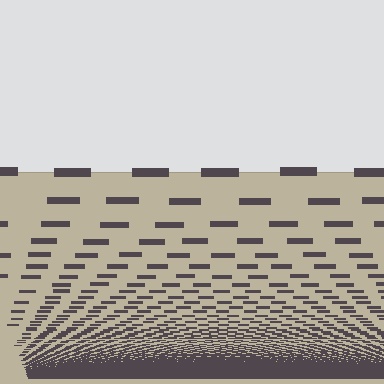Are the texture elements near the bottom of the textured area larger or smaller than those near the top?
Smaller. The gradient is inverted — elements near the bottom are smaller and denser.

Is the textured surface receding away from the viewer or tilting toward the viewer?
The surface appears to tilt toward the viewer. Texture elements get larger and sparser toward the top.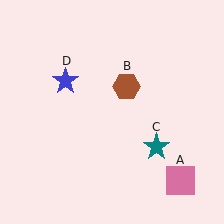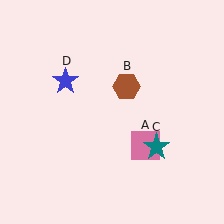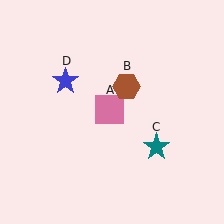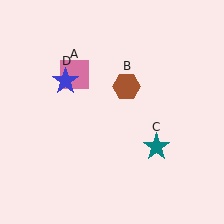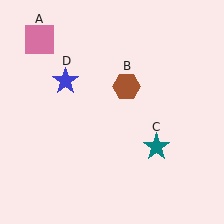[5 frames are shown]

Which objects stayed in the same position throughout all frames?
Brown hexagon (object B) and teal star (object C) and blue star (object D) remained stationary.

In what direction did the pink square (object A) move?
The pink square (object A) moved up and to the left.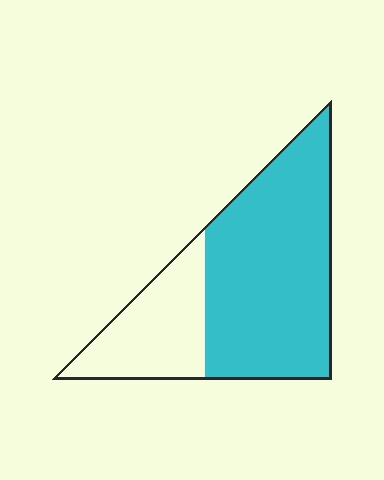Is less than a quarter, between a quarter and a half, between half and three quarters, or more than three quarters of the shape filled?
Between half and three quarters.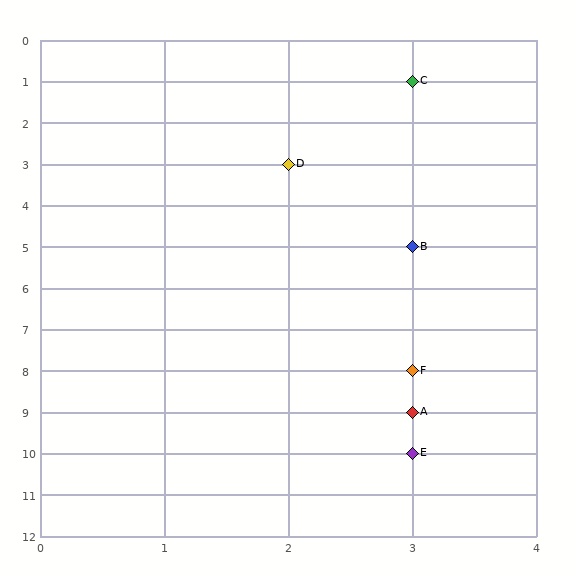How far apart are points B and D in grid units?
Points B and D are 1 column and 2 rows apart (about 2.2 grid units diagonally).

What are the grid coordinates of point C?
Point C is at grid coordinates (3, 1).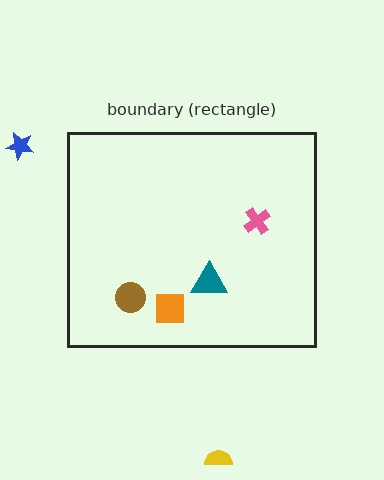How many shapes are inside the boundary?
4 inside, 2 outside.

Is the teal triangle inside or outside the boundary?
Inside.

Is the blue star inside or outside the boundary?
Outside.